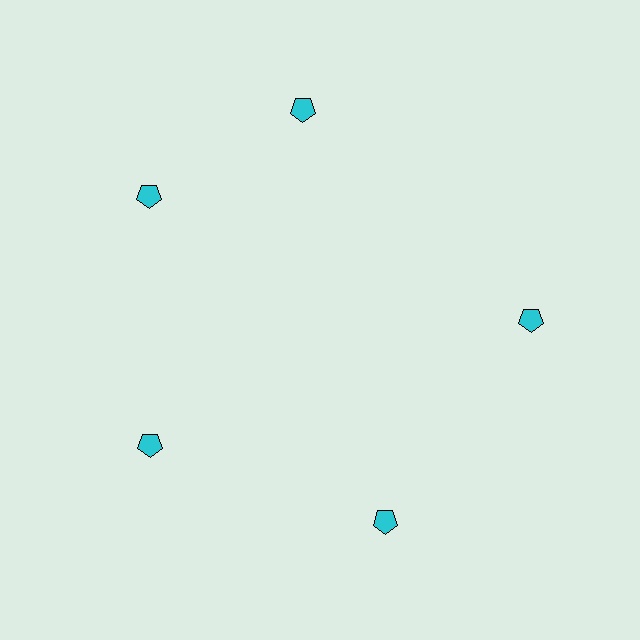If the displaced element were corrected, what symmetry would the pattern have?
It would have 5-fold rotational symmetry — the pattern would map onto itself every 72 degrees.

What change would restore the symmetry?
The symmetry would be restored by rotating it back into even spacing with its neighbors so that all 5 pentagons sit at equal angles and equal distance from the center.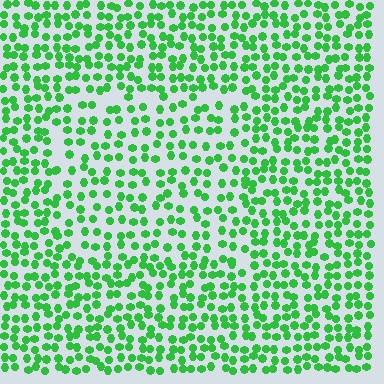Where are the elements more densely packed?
The elements are more densely packed outside the rectangle boundary.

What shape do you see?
I see a rectangle.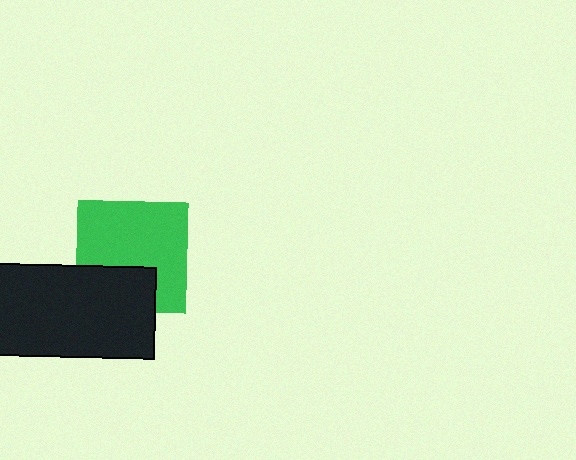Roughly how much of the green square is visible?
Most of it is visible (roughly 70%).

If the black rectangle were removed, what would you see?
You would see the complete green square.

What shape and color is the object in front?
The object in front is a black rectangle.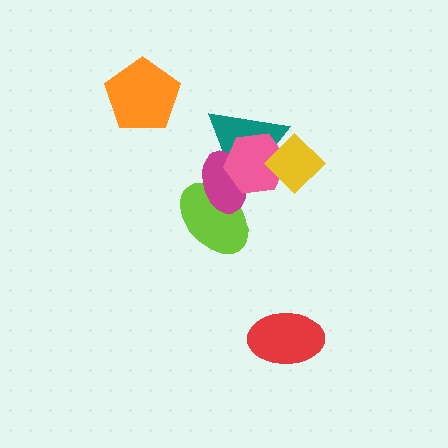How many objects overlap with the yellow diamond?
2 objects overlap with the yellow diamond.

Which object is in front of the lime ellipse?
The magenta ellipse is in front of the lime ellipse.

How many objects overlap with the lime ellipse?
1 object overlaps with the lime ellipse.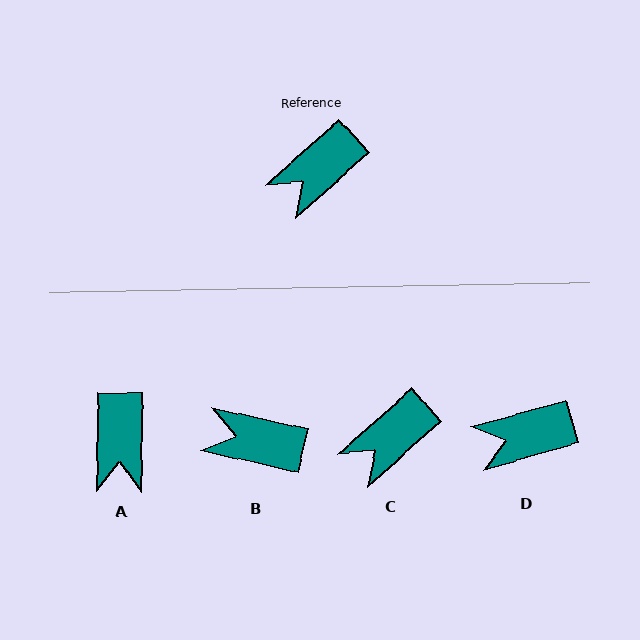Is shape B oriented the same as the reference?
No, it is off by about 54 degrees.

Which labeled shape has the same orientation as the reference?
C.